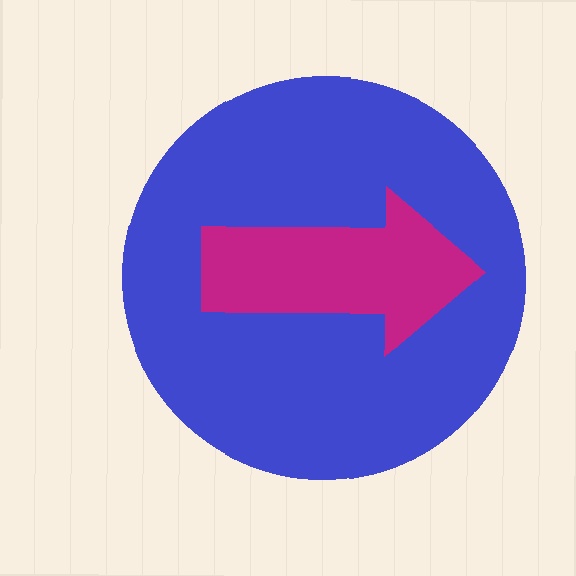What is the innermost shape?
The magenta arrow.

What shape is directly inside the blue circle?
The magenta arrow.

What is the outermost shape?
The blue circle.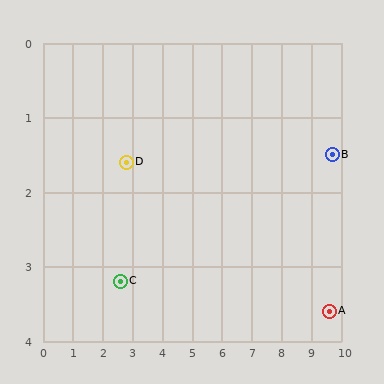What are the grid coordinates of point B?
Point B is at approximately (9.7, 1.5).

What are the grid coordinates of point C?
Point C is at approximately (2.6, 3.2).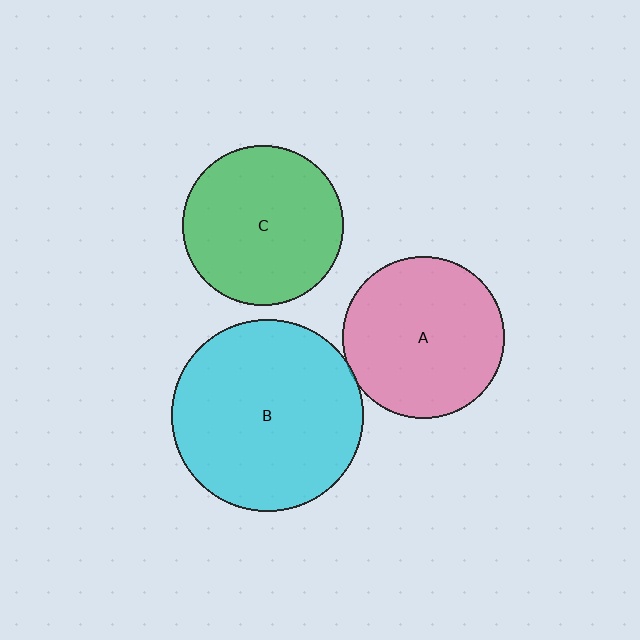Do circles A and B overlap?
Yes.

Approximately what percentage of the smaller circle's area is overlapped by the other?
Approximately 5%.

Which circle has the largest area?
Circle B (cyan).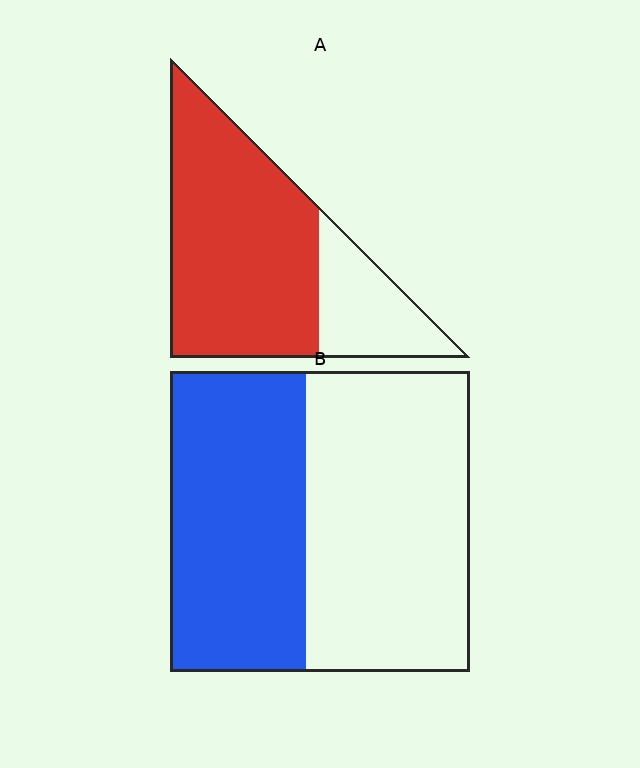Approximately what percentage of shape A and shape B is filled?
A is approximately 75% and B is approximately 45%.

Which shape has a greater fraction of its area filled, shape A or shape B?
Shape A.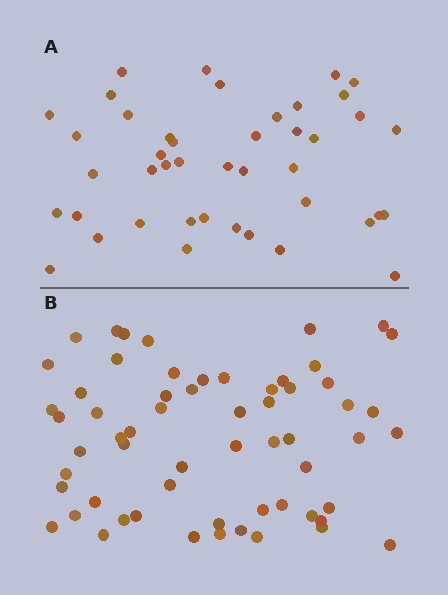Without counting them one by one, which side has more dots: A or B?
Region B (the bottom region) has more dots.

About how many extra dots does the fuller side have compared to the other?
Region B has approximately 15 more dots than region A.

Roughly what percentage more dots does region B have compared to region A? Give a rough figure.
About 40% more.